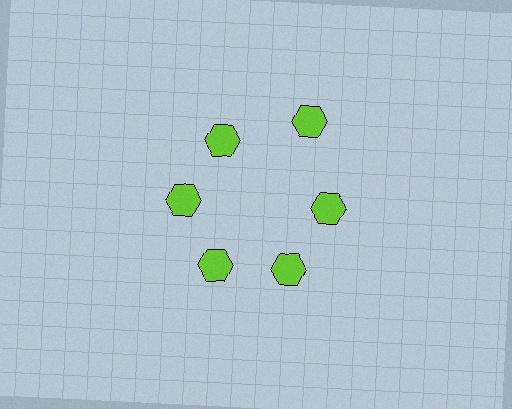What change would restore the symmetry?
The symmetry would be restored by moving it inward, back onto the ring so that all 6 hexagons sit at equal angles and equal distance from the center.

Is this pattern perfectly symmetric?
No. The 6 lime hexagons are arranged in a ring, but one element near the 1 o'clock position is pushed outward from the center, breaking the 6-fold rotational symmetry.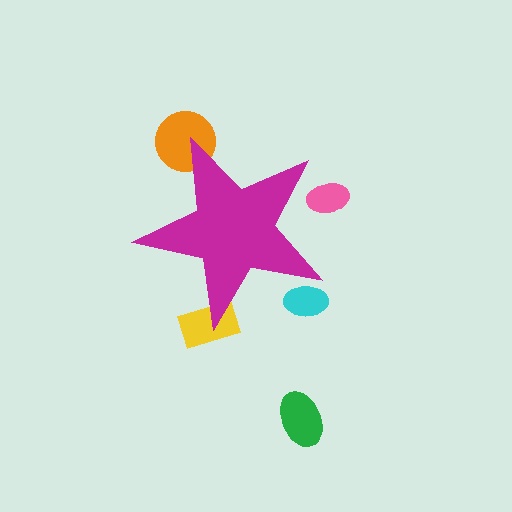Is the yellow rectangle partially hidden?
Yes, the yellow rectangle is partially hidden behind the magenta star.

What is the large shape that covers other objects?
A magenta star.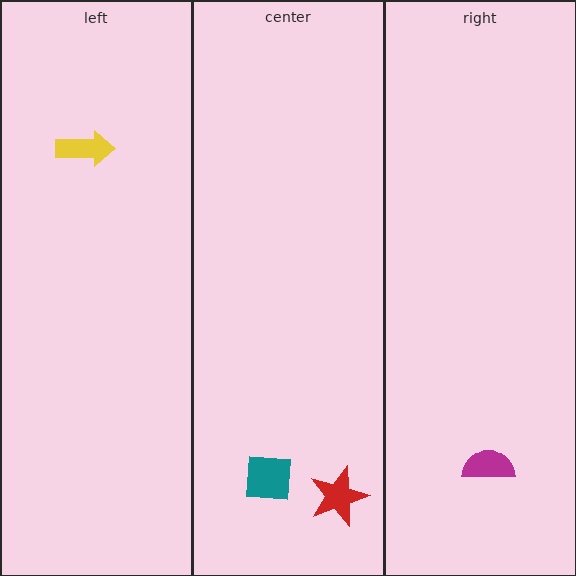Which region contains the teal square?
The center region.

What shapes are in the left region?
The yellow arrow.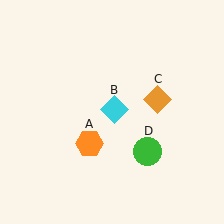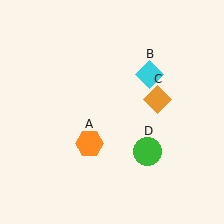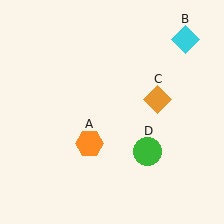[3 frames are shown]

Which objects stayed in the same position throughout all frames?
Orange hexagon (object A) and orange diamond (object C) and green circle (object D) remained stationary.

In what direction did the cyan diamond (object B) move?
The cyan diamond (object B) moved up and to the right.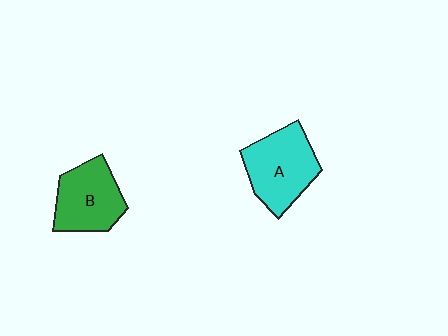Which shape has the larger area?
Shape A (cyan).